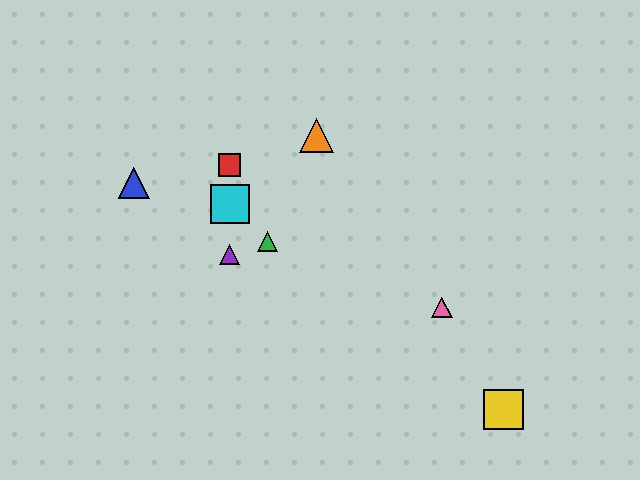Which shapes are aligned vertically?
The red square, the purple triangle, the cyan square are aligned vertically.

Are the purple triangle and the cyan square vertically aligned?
Yes, both are at x≈230.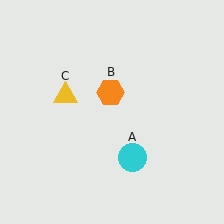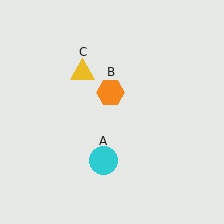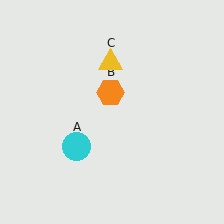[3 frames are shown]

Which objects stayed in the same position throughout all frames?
Orange hexagon (object B) remained stationary.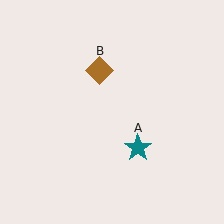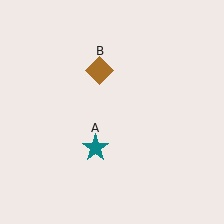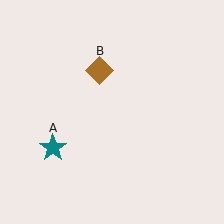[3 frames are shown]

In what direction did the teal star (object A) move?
The teal star (object A) moved left.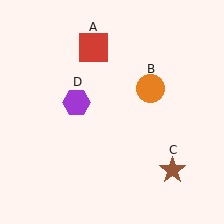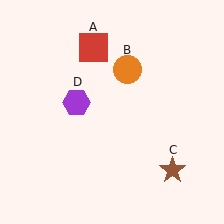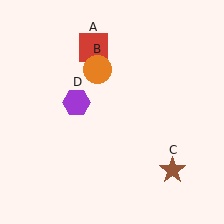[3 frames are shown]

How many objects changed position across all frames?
1 object changed position: orange circle (object B).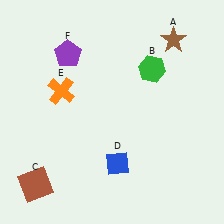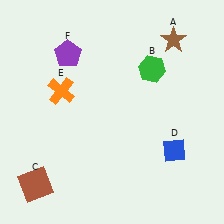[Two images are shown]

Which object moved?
The blue diamond (D) moved right.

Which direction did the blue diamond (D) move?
The blue diamond (D) moved right.